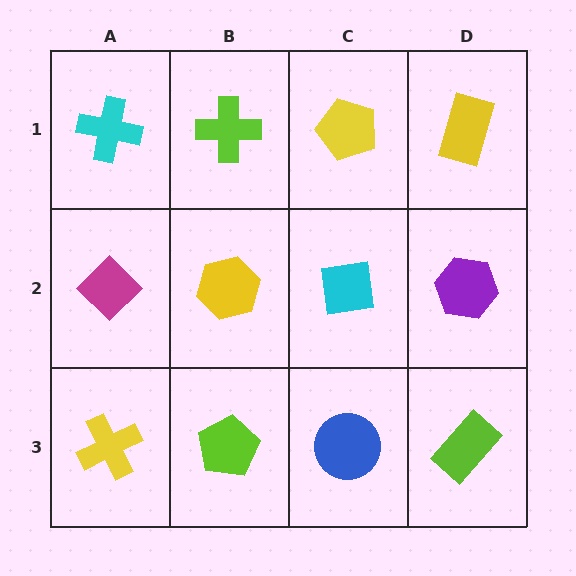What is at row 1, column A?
A cyan cross.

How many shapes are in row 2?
4 shapes.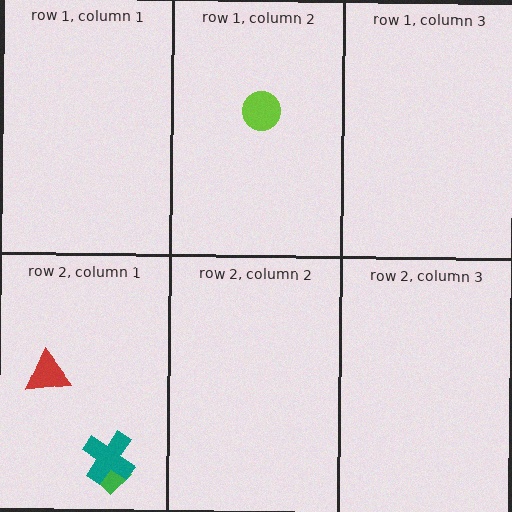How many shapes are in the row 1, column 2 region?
1.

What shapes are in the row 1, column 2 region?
The lime circle.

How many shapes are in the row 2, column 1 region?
3.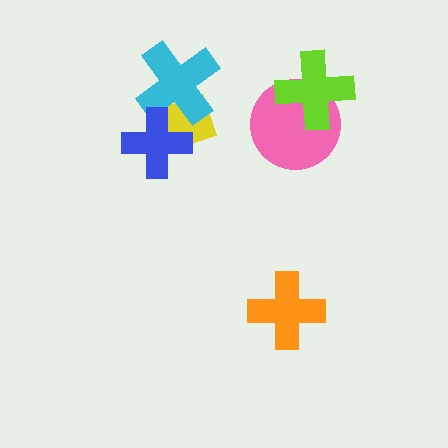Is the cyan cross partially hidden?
Yes, it is partially covered by another shape.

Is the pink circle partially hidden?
Yes, it is partially covered by another shape.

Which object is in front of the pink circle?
The lime cross is in front of the pink circle.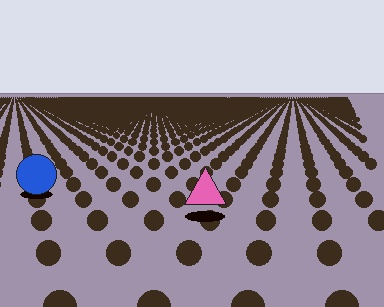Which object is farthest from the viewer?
The blue circle is farthest from the viewer. It appears smaller and the ground texture around it is denser.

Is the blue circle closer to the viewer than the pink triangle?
No. The pink triangle is closer — you can tell from the texture gradient: the ground texture is coarser near it.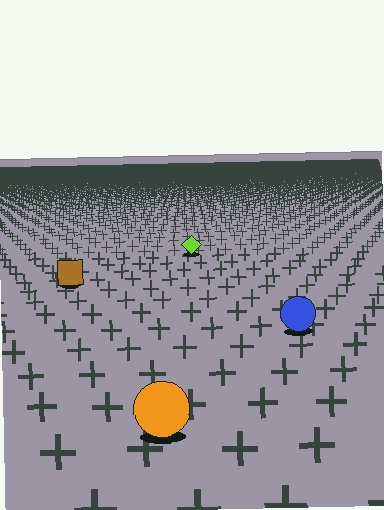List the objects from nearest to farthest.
From nearest to farthest: the orange circle, the blue circle, the brown square, the lime diamond.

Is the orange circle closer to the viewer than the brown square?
Yes. The orange circle is closer — you can tell from the texture gradient: the ground texture is coarser near it.